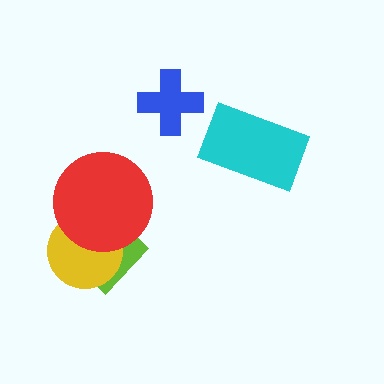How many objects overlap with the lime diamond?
2 objects overlap with the lime diamond.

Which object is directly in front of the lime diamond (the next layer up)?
The yellow circle is directly in front of the lime diamond.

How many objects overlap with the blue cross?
0 objects overlap with the blue cross.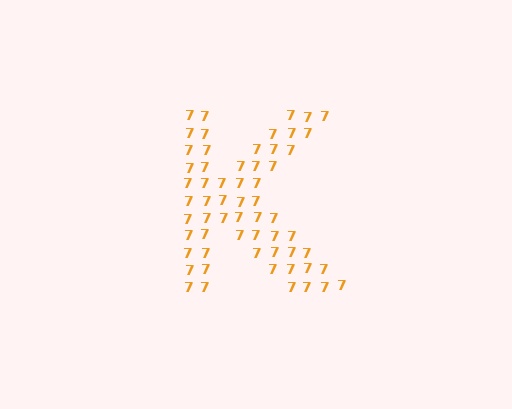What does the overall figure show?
The overall figure shows the letter K.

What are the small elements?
The small elements are digit 7's.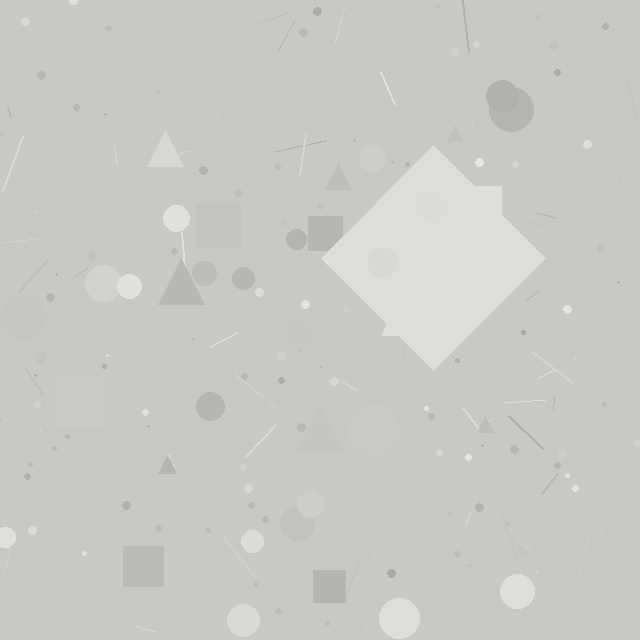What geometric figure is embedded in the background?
A diamond is embedded in the background.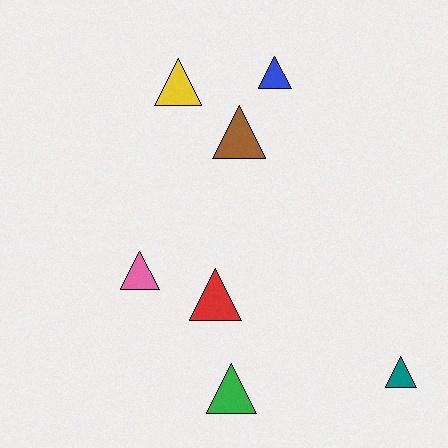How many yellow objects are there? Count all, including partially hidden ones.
There is 1 yellow object.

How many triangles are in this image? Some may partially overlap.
There are 7 triangles.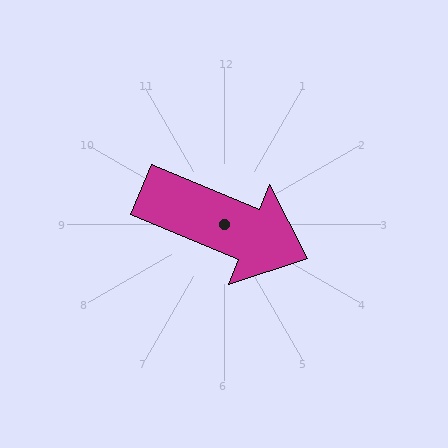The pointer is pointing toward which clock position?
Roughly 4 o'clock.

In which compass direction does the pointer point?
Southeast.